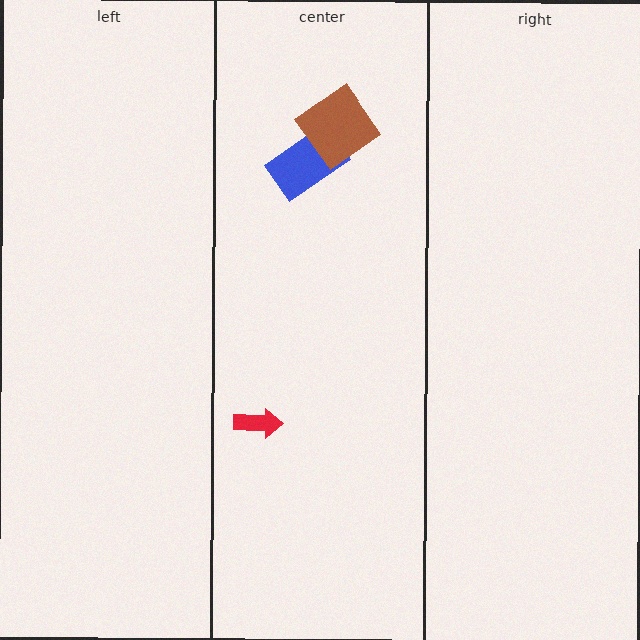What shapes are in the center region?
The blue rectangle, the red arrow, the brown diamond.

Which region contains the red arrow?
The center region.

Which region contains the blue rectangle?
The center region.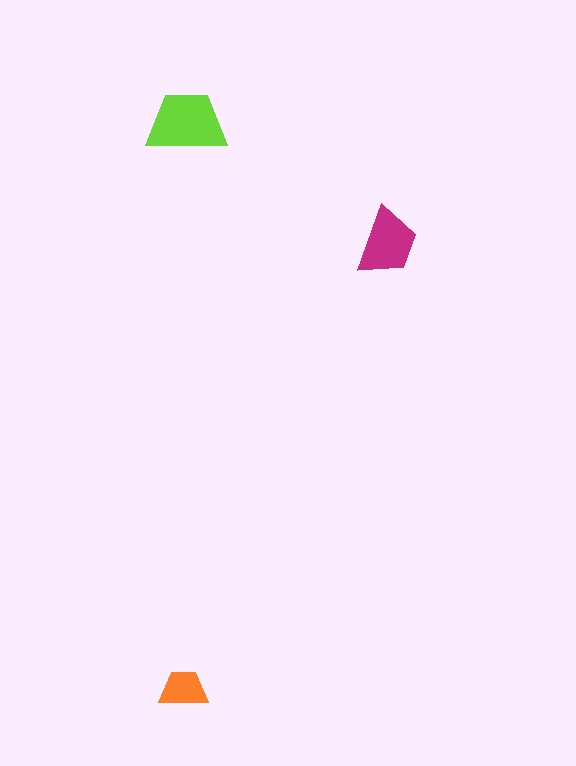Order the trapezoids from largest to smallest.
the lime one, the magenta one, the orange one.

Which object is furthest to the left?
The orange trapezoid is leftmost.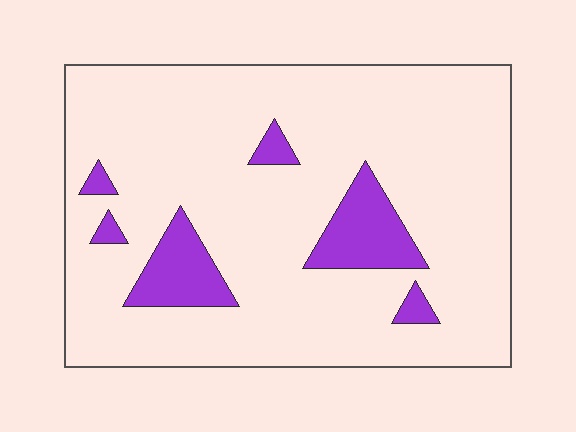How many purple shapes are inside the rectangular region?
6.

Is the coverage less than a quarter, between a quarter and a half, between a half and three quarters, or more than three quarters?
Less than a quarter.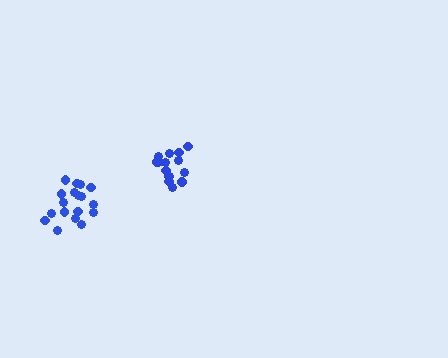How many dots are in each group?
Group 1: 15 dots, Group 2: 18 dots (33 total).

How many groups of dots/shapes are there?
There are 2 groups.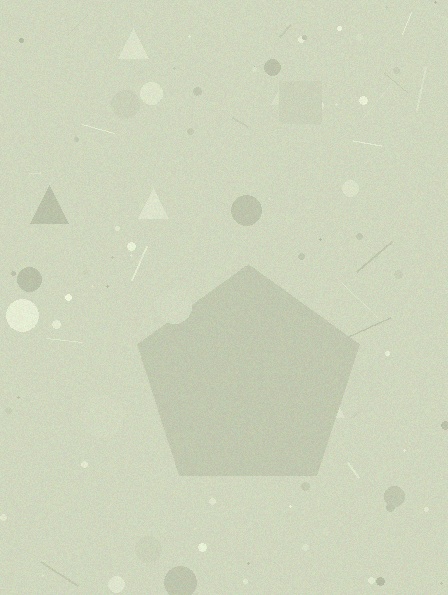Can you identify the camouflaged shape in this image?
The camouflaged shape is a pentagon.